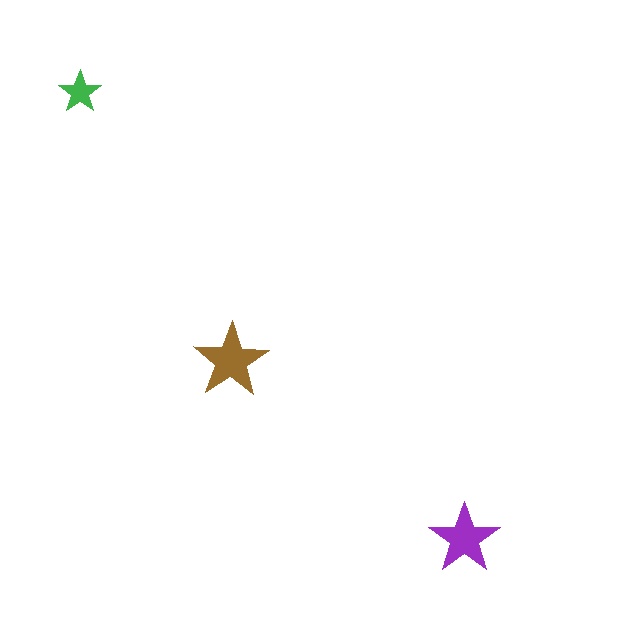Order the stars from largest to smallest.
the brown one, the purple one, the green one.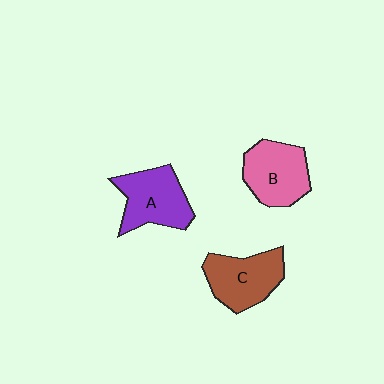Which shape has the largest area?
Shape A (purple).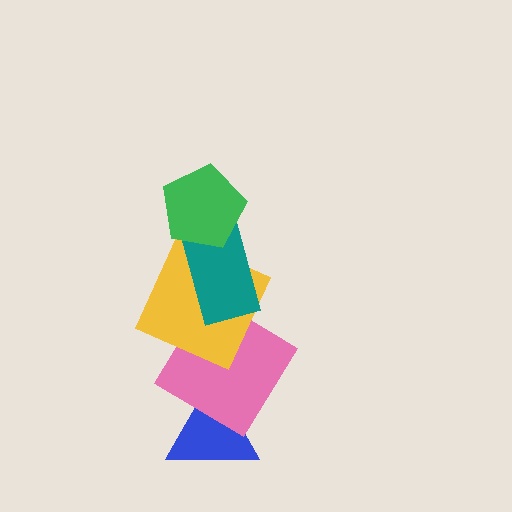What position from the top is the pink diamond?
The pink diamond is 4th from the top.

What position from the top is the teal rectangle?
The teal rectangle is 2nd from the top.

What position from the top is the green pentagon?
The green pentagon is 1st from the top.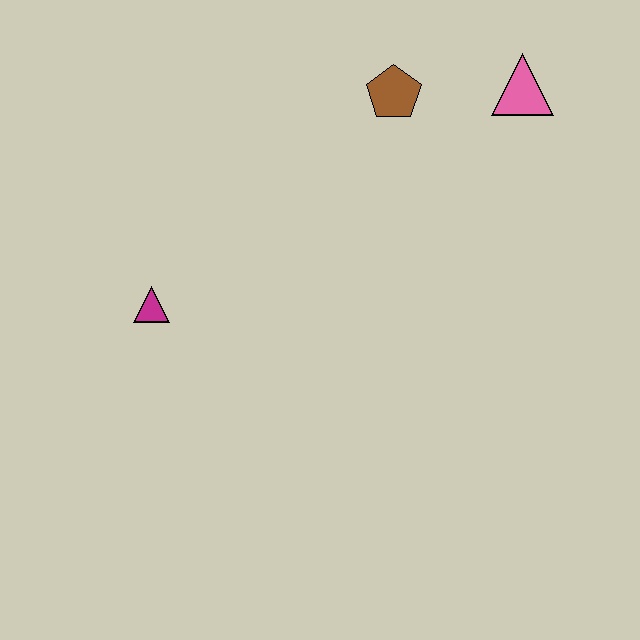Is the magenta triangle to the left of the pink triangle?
Yes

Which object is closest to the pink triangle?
The brown pentagon is closest to the pink triangle.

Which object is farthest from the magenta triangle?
The pink triangle is farthest from the magenta triangle.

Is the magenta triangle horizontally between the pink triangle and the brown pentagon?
No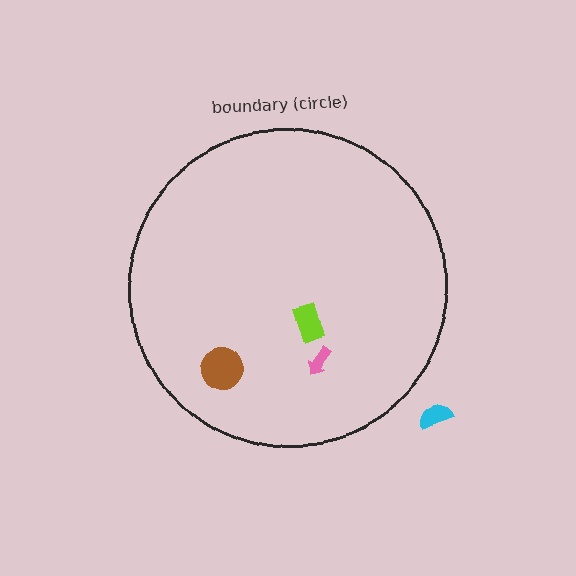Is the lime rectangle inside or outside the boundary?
Inside.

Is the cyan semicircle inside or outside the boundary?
Outside.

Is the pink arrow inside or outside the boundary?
Inside.